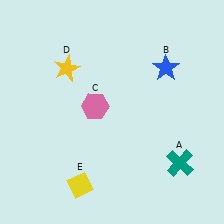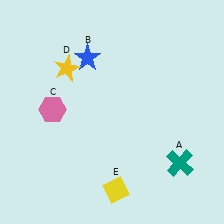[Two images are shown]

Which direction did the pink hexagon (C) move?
The pink hexagon (C) moved left.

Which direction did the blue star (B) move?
The blue star (B) moved left.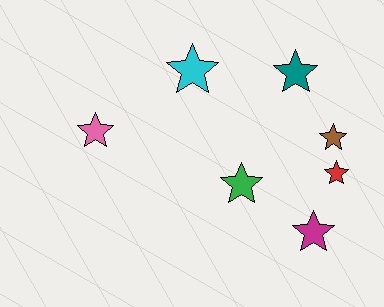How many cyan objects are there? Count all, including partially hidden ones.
There is 1 cyan object.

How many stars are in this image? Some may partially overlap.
There are 7 stars.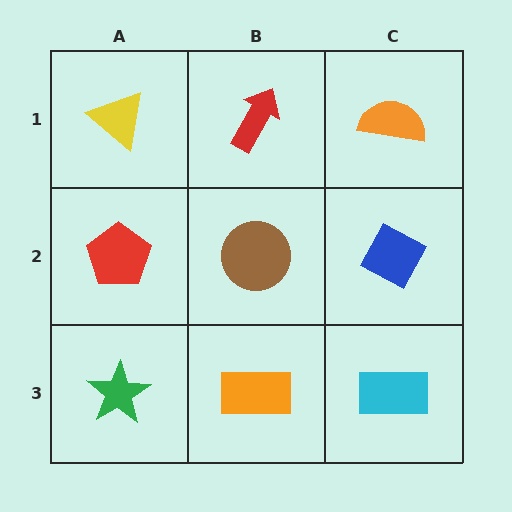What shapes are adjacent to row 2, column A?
A yellow triangle (row 1, column A), a green star (row 3, column A), a brown circle (row 2, column B).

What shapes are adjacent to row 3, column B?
A brown circle (row 2, column B), a green star (row 3, column A), a cyan rectangle (row 3, column C).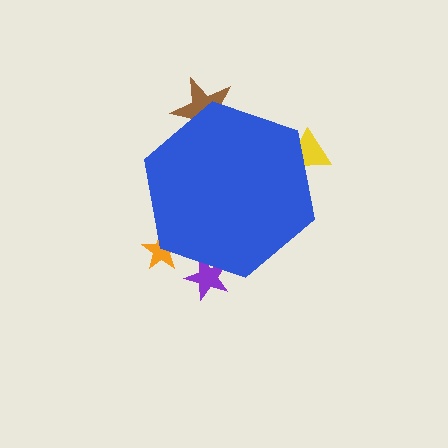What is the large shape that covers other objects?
A blue hexagon.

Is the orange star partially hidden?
Yes, the orange star is partially hidden behind the blue hexagon.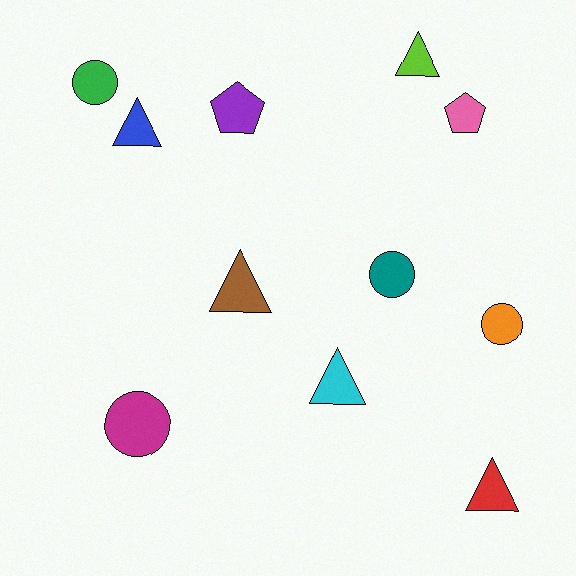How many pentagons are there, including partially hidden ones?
There are 2 pentagons.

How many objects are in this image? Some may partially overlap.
There are 11 objects.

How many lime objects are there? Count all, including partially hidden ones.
There is 1 lime object.